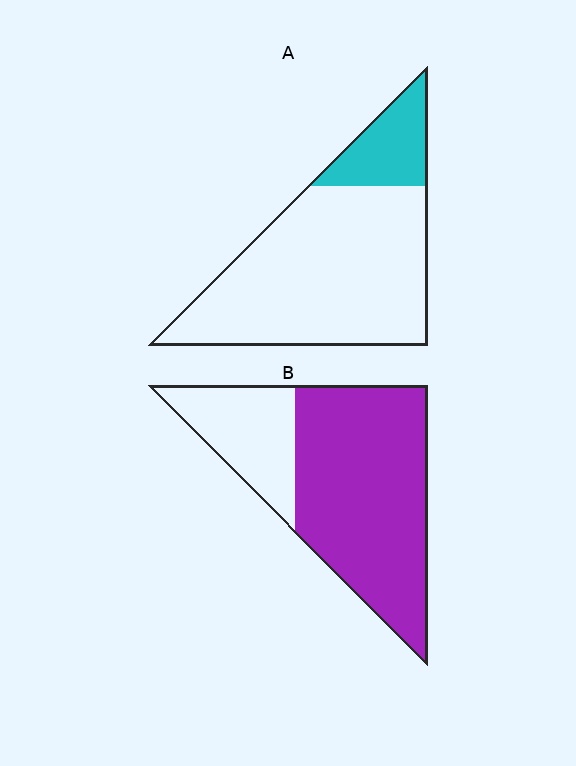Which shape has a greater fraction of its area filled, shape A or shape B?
Shape B.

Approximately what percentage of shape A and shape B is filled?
A is approximately 20% and B is approximately 70%.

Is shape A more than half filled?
No.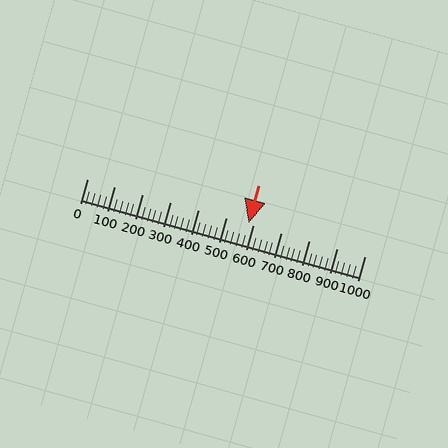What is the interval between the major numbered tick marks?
The major tick marks are spaced 100 units apart.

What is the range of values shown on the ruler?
The ruler shows values from 0 to 1000.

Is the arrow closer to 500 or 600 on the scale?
The arrow is closer to 600.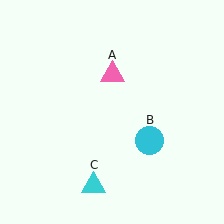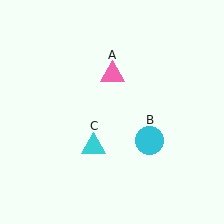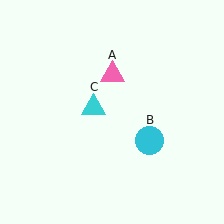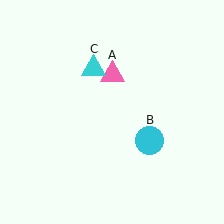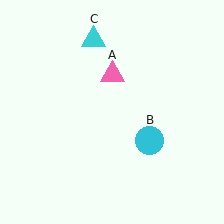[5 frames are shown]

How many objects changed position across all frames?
1 object changed position: cyan triangle (object C).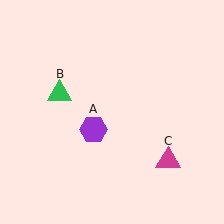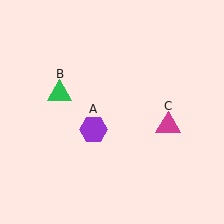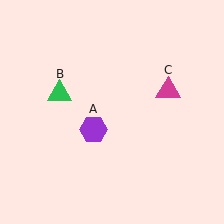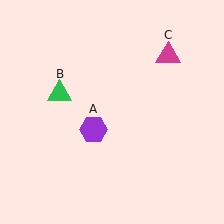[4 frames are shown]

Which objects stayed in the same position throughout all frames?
Purple hexagon (object A) and green triangle (object B) remained stationary.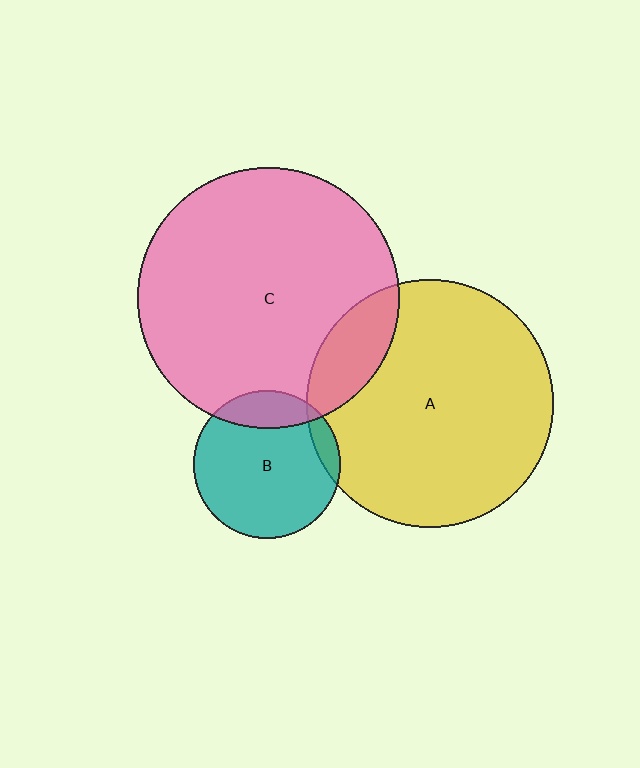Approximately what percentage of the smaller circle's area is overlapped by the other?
Approximately 15%.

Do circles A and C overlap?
Yes.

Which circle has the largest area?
Circle C (pink).